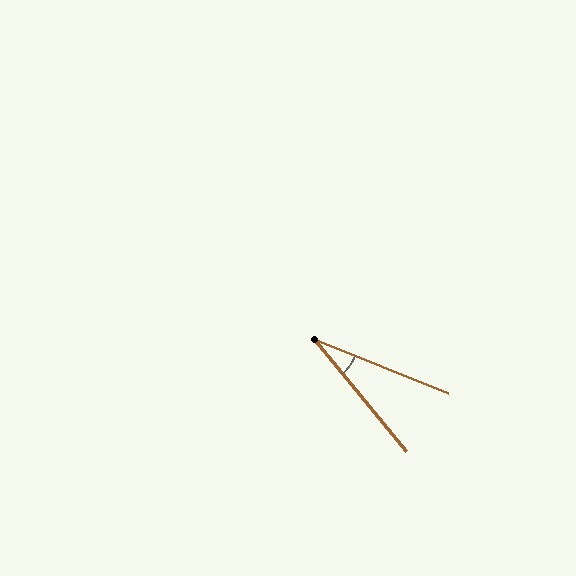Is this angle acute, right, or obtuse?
It is acute.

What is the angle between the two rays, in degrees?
Approximately 29 degrees.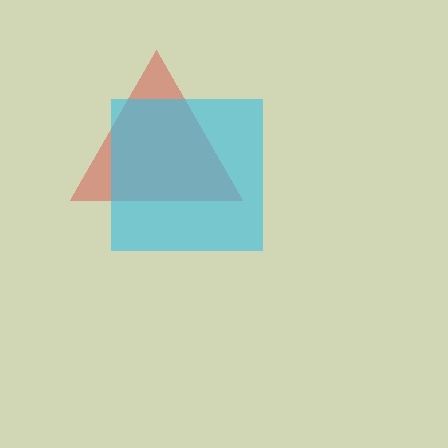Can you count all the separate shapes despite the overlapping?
Yes, there are 2 separate shapes.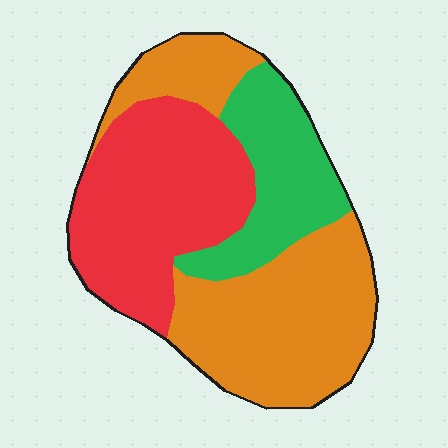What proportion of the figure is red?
Red takes up about three eighths (3/8) of the figure.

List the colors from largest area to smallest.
From largest to smallest: orange, red, green.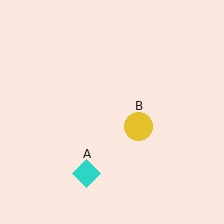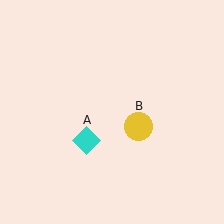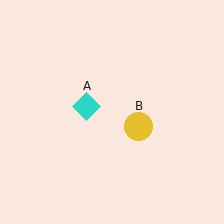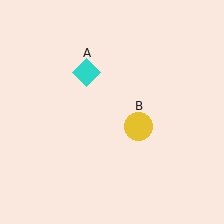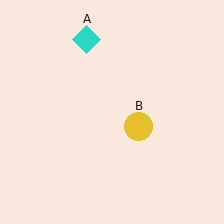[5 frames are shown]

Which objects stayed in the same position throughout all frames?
Yellow circle (object B) remained stationary.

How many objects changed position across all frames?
1 object changed position: cyan diamond (object A).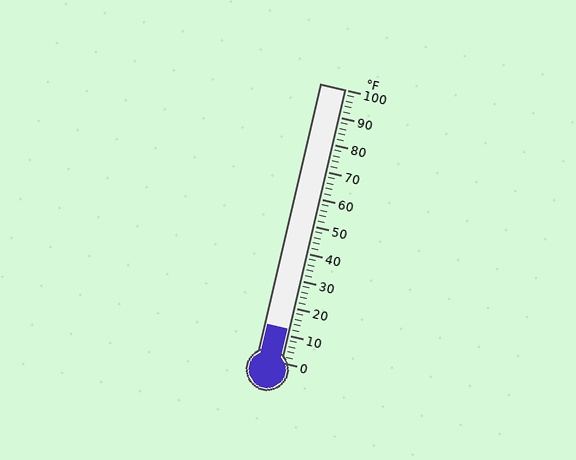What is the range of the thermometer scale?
The thermometer scale ranges from 0°F to 100°F.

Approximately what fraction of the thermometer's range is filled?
The thermometer is filled to approximately 10% of its range.